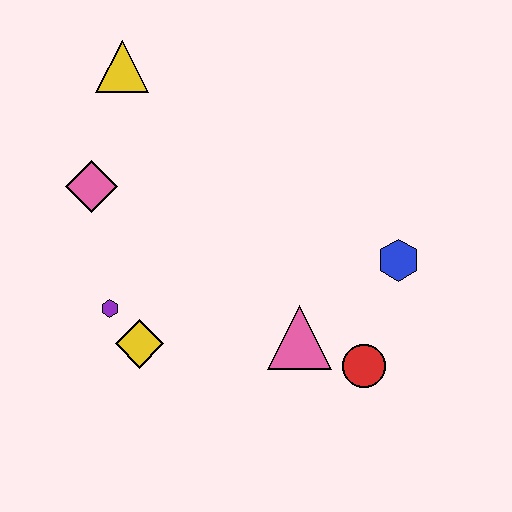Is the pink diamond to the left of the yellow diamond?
Yes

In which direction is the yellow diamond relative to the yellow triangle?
The yellow diamond is below the yellow triangle.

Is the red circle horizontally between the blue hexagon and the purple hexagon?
Yes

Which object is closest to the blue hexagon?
The red circle is closest to the blue hexagon.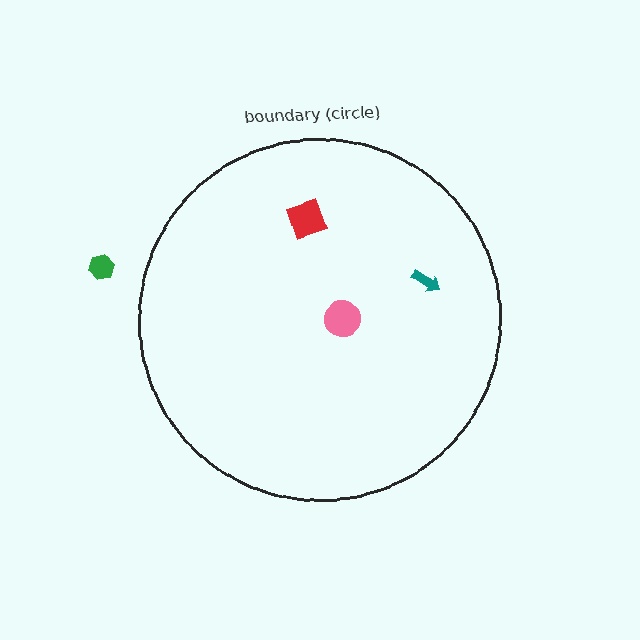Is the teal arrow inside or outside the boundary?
Inside.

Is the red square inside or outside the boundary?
Inside.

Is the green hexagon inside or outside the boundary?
Outside.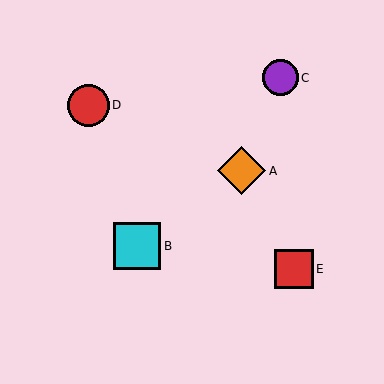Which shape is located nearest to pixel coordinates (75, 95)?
The red circle (labeled D) at (88, 105) is nearest to that location.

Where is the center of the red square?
The center of the red square is at (294, 269).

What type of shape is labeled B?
Shape B is a cyan square.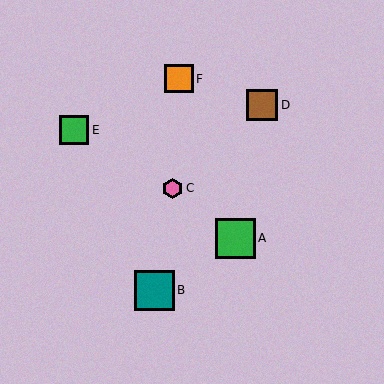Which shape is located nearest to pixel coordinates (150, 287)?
The teal square (labeled B) at (154, 290) is nearest to that location.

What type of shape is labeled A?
Shape A is a green square.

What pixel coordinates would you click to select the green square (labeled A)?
Click at (235, 238) to select the green square A.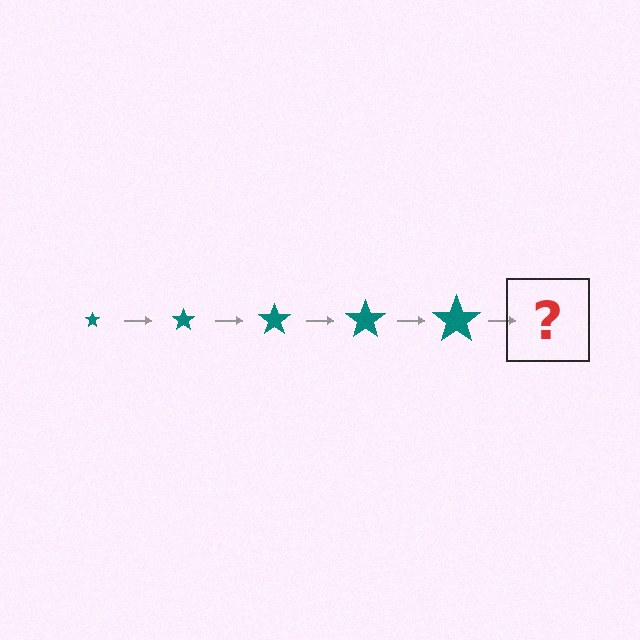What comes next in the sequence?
The next element should be a teal star, larger than the previous one.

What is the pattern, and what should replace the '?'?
The pattern is that the star gets progressively larger each step. The '?' should be a teal star, larger than the previous one.